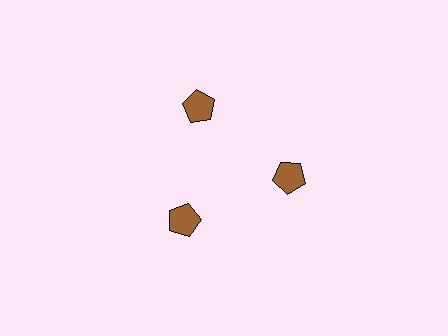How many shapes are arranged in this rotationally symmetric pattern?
There are 3 shapes, arranged in 3 groups of 1.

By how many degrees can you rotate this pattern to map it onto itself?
The pattern maps onto itself every 120 degrees of rotation.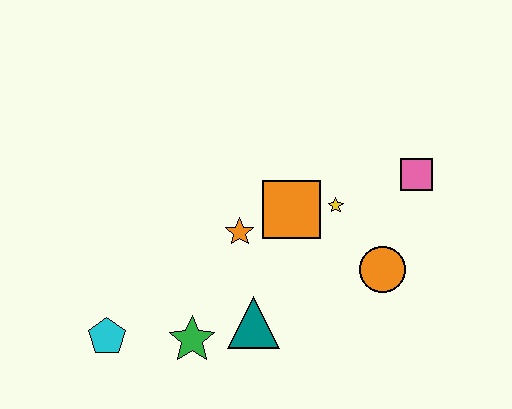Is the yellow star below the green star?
No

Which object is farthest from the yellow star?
The cyan pentagon is farthest from the yellow star.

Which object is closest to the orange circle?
The yellow star is closest to the orange circle.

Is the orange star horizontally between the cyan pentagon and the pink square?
Yes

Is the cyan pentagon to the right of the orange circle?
No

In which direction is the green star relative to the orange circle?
The green star is to the left of the orange circle.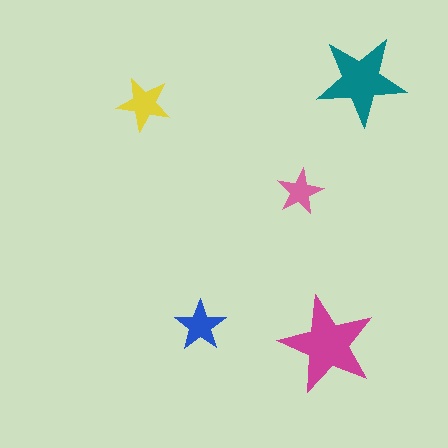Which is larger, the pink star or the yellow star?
The yellow one.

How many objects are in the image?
There are 5 objects in the image.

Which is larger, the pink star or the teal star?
The teal one.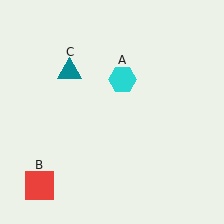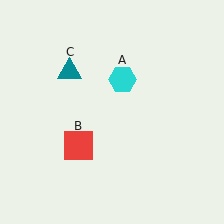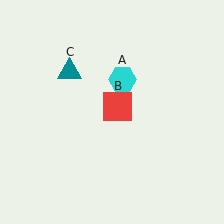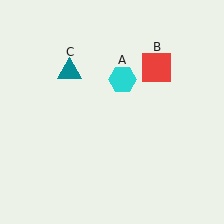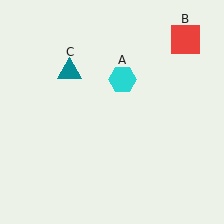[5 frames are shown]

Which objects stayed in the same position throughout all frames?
Cyan hexagon (object A) and teal triangle (object C) remained stationary.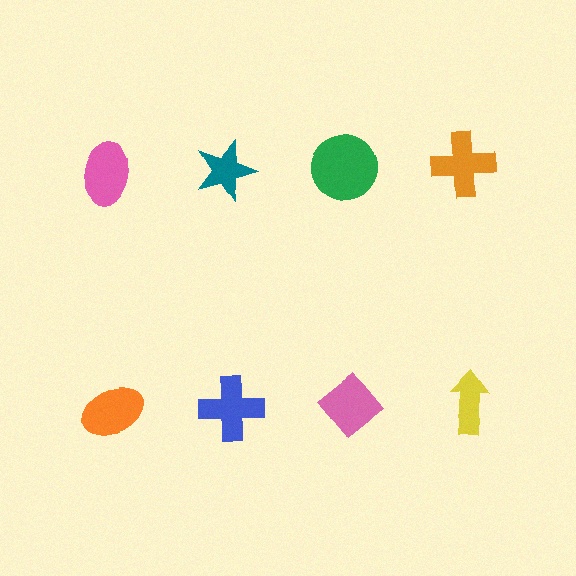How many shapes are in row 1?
4 shapes.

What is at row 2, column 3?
A pink diamond.